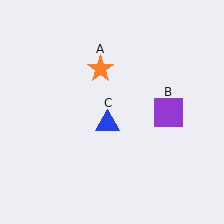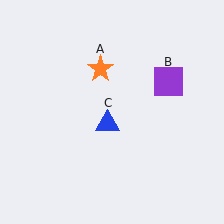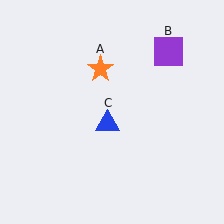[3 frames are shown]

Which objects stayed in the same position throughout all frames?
Orange star (object A) and blue triangle (object C) remained stationary.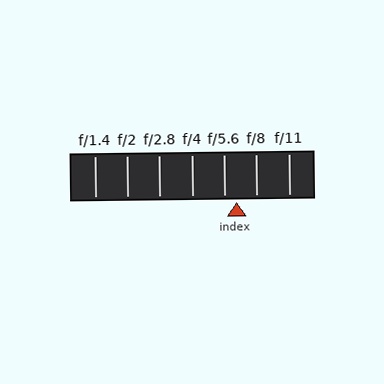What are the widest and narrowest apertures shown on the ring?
The widest aperture shown is f/1.4 and the narrowest is f/11.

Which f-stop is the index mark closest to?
The index mark is closest to f/5.6.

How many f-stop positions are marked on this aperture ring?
There are 7 f-stop positions marked.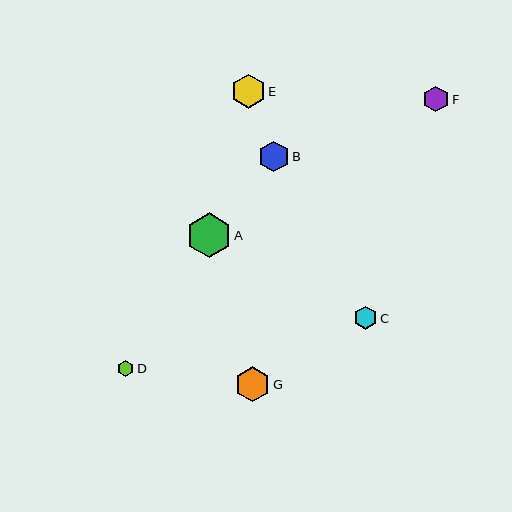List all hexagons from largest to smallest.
From largest to smallest: A, G, E, B, F, C, D.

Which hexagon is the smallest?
Hexagon D is the smallest with a size of approximately 16 pixels.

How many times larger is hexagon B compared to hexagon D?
Hexagon B is approximately 1.9 times the size of hexagon D.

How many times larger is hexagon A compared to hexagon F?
Hexagon A is approximately 1.7 times the size of hexagon F.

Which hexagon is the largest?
Hexagon A is the largest with a size of approximately 44 pixels.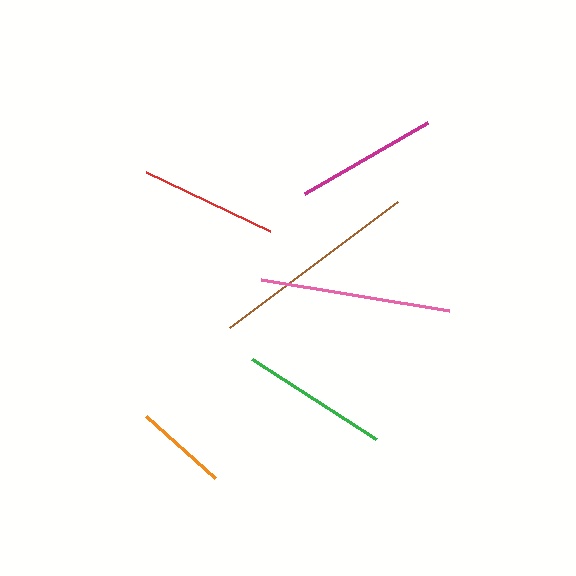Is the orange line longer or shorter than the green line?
The green line is longer than the orange line.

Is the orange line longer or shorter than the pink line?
The pink line is longer than the orange line.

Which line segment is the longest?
The brown line is the longest at approximately 210 pixels.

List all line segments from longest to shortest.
From longest to shortest: brown, pink, green, magenta, red, orange.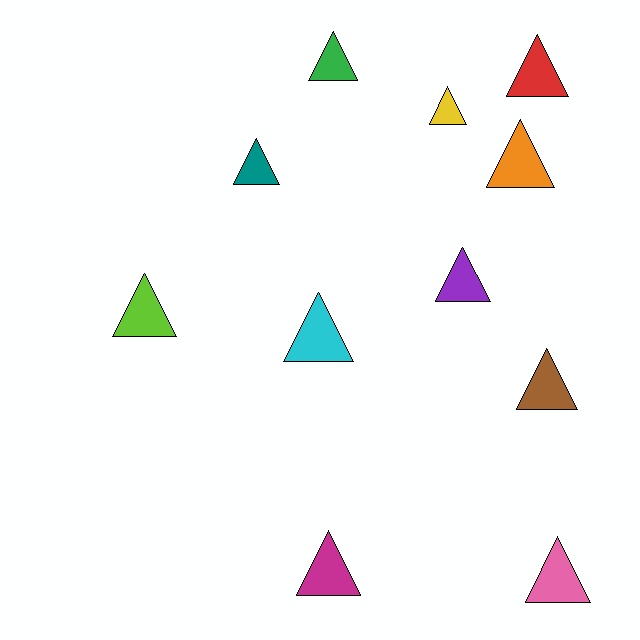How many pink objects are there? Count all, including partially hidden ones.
There is 1 pink object.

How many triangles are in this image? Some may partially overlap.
There are 11 triangles.